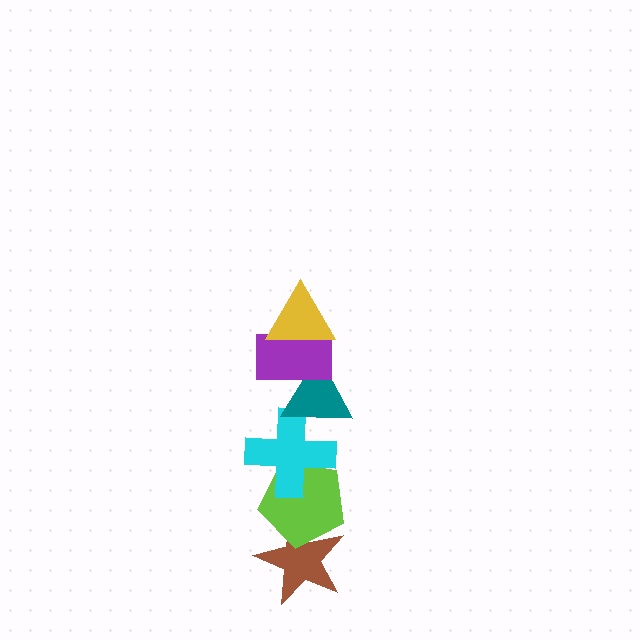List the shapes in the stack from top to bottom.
From top to bottom: the yellow triangle, the purple rectangle, the teal triangle, the cyan cross, the lime pentagon, the brown star.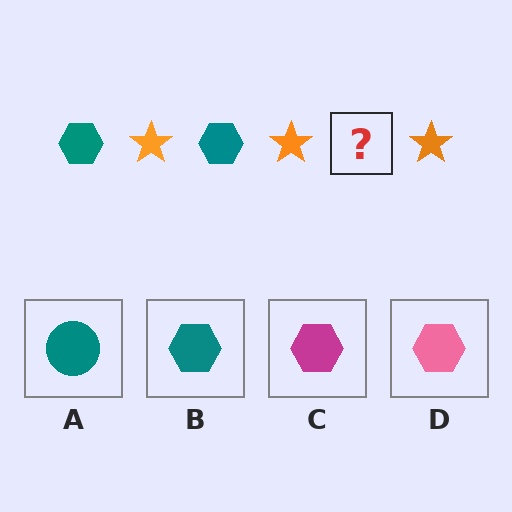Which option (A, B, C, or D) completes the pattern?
B.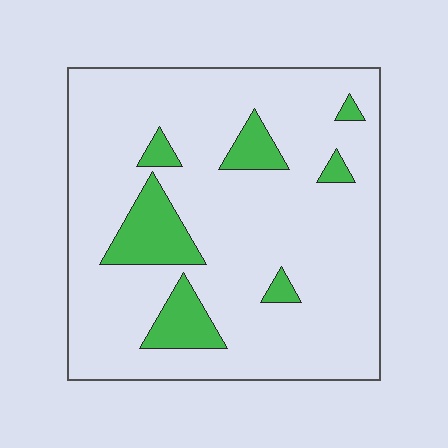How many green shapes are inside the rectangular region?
7.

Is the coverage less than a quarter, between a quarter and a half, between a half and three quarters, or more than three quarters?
Less than a quarter.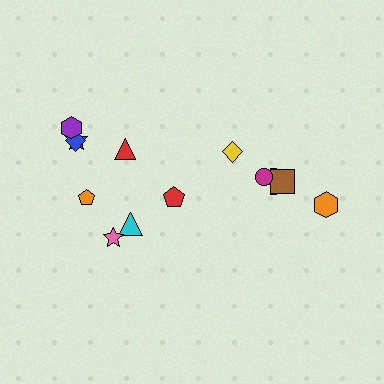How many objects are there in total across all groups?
There are 13 objects.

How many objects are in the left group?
There are 8 objects.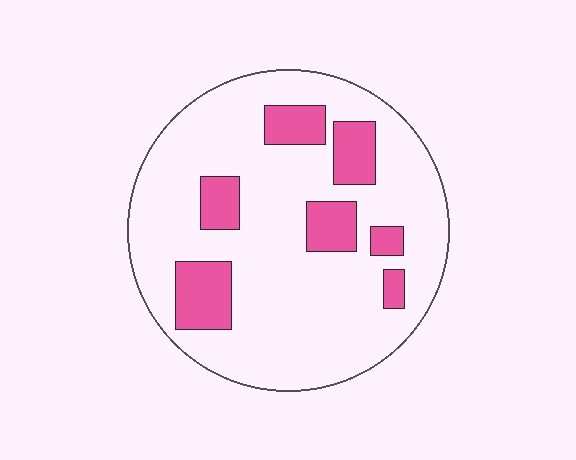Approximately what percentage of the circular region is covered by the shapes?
Approximately 20%.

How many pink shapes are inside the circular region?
7.